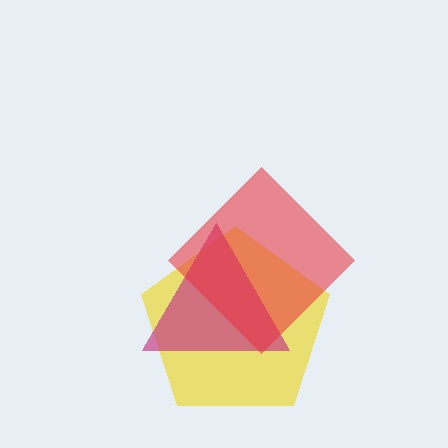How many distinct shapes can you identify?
There are 3 distinct shapes: a yellow pentagon, a magenta triangle, a red diamond.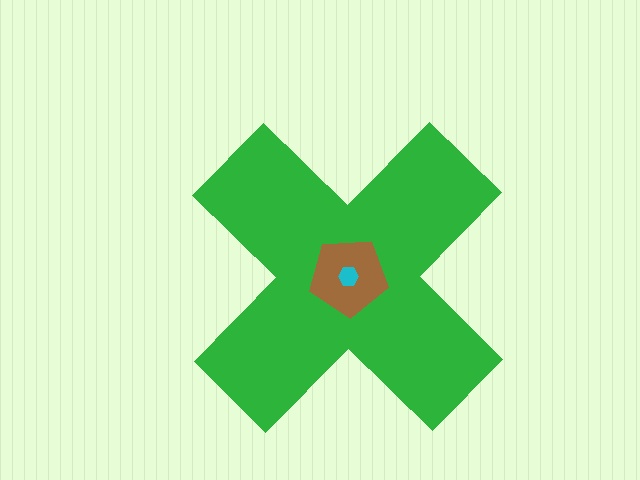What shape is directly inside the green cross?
The brown pentagon.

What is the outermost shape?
The green cross.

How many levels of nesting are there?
3.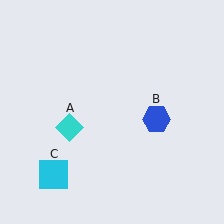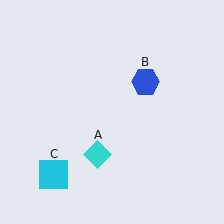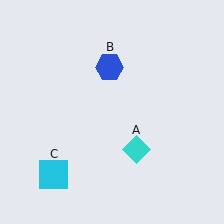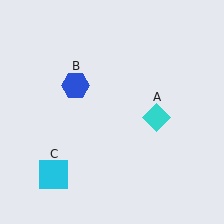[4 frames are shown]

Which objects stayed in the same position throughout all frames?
Cyan square (object C) remained stationary.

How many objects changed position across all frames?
2 objects changed position: cyan diamond (object A), blue hexagon (object B).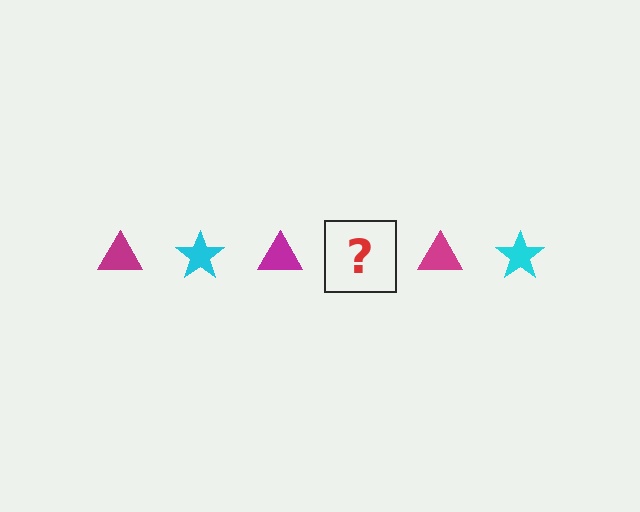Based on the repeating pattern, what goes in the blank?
The blank should be a cyan star.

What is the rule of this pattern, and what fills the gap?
The rule is that the pattern alternates between magenta triangle and cyan star. The gap should be filled with a cyan star.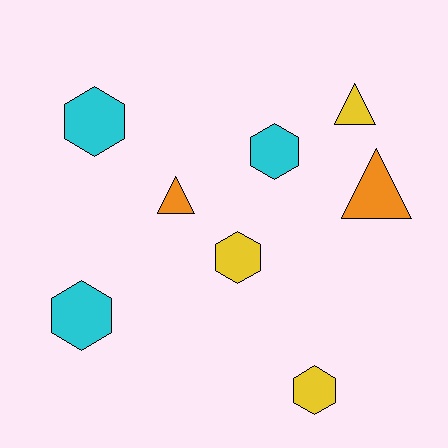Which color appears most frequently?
Cyan, with 3 objects.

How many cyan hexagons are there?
There are 3 cyan hexagons.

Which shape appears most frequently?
Hexagon, with 5 objects.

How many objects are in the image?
There are 8 objects.